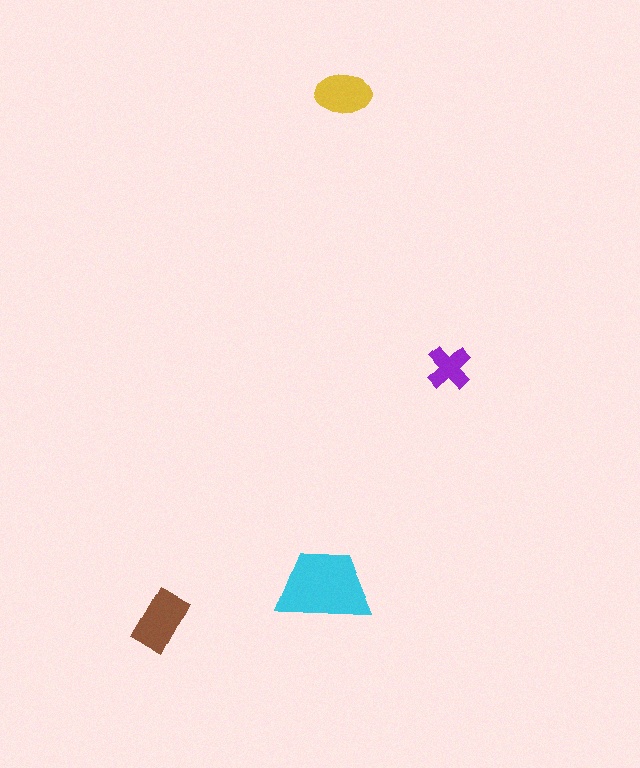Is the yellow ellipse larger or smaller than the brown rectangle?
Smaller.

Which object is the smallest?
The purple cross.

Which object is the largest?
The cyan trapezoid.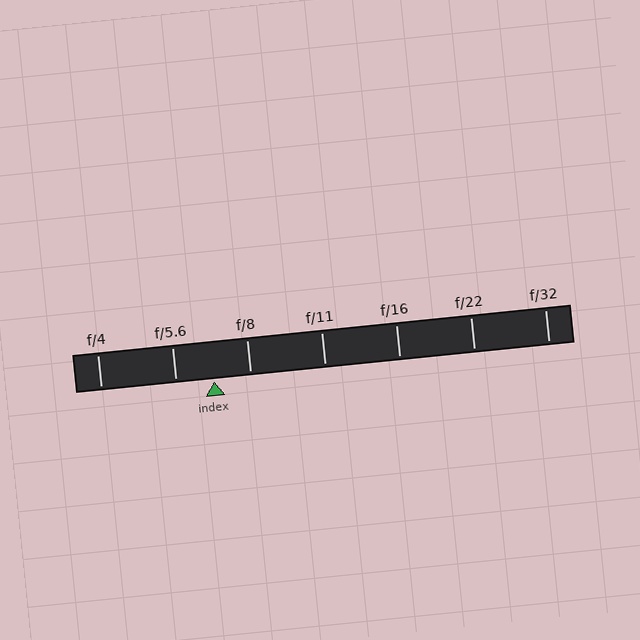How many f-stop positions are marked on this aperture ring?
There are 7 f-stop positions marked.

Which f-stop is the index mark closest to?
The index mark is closest to f/8.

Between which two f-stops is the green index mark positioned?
The index mark is between f/5.6 and f/8.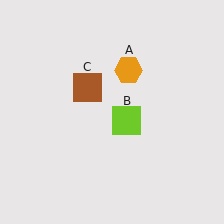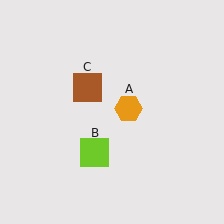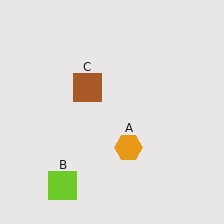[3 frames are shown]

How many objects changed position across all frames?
2 objects changed position: orange hexagon (object A), lime square (object B).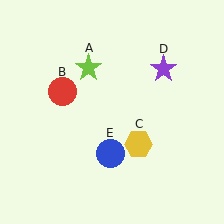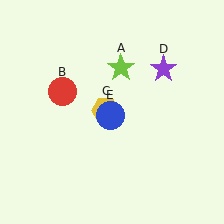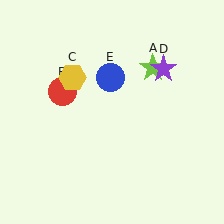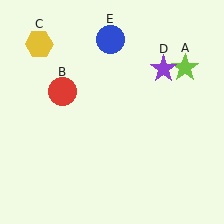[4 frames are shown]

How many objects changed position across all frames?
3 objects changed position: lime star (object A), yellow hexagon (object C), blue circle (object E).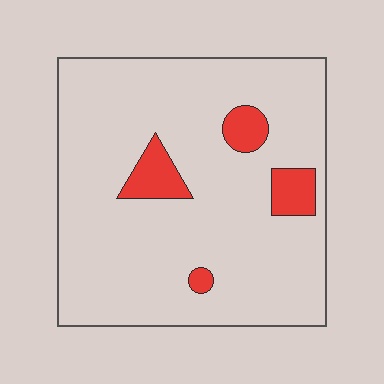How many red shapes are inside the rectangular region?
4.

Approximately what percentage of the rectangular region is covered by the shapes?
Approximately 10%.